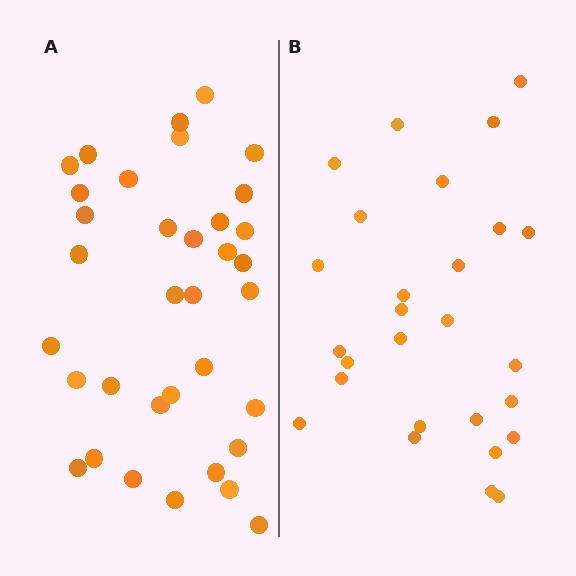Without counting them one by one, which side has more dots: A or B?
Region A (the left region) has more dots.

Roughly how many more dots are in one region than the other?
Region A has roughly 8 or so more dots than region B.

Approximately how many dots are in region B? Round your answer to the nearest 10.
About 30 dots. (The exact count is 27, which rounds to 30.)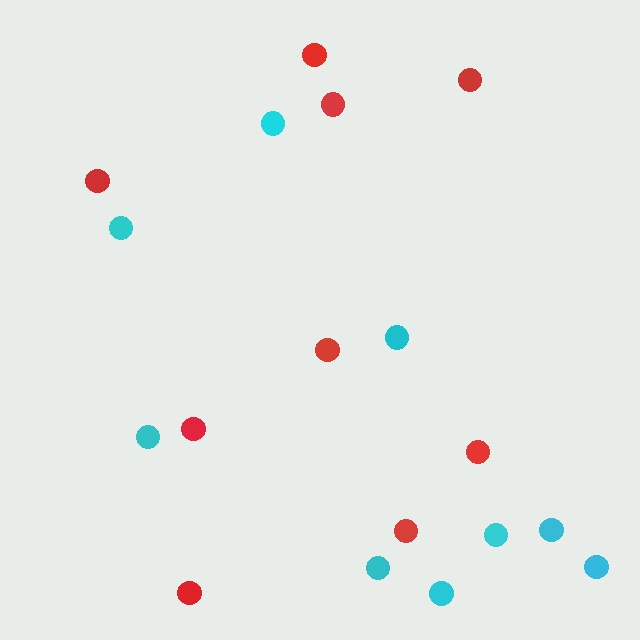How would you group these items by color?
There are 2 groups: one group of red circles (9) and one group of cyan circles (9).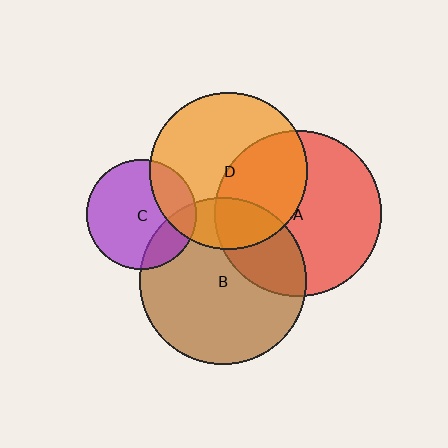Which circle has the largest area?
Circle B (brown).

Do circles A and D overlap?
Yes.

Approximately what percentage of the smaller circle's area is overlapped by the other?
Approximately 40%.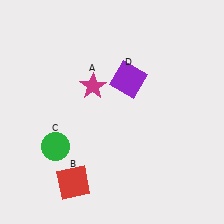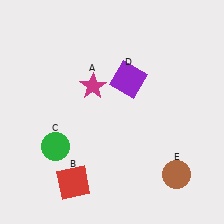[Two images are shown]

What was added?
A brown circle (E) was added in Image 2.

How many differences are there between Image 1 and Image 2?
There is 1 difference between the two images.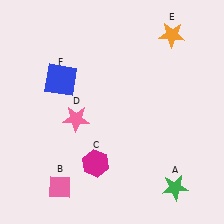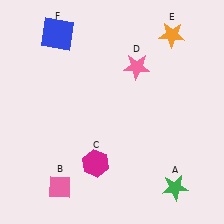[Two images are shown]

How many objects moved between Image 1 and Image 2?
2 objects moved between the two images.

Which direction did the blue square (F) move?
The blue square (F) moved up.